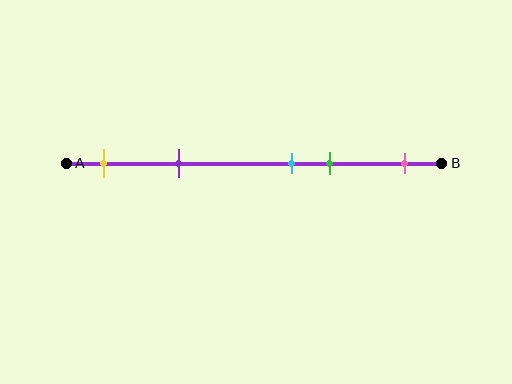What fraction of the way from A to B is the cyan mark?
The cyan mark is approximately 60% (0.6) of the way from A to B.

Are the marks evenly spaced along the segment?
No, the marks are not evenly spaced.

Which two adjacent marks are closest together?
The cyan and green marks are the closest adjacent pair.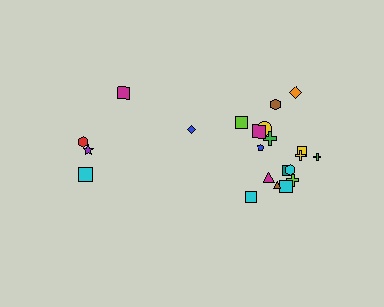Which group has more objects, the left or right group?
The right group.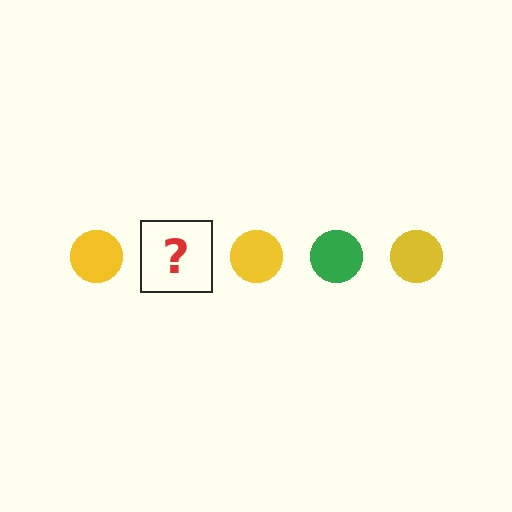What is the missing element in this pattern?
The missing element is a green circle.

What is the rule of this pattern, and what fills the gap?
The rule is that the pattern cycles through yellow, green circles. The gap should be filled with a green circle.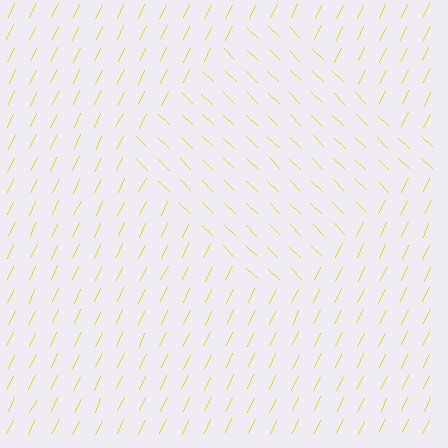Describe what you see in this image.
The image is filled with small yellow line segments. A diamond region in the image has lines oriented differently from the surrounding lines, creating a visible texture boundary.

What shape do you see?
I see a diamond.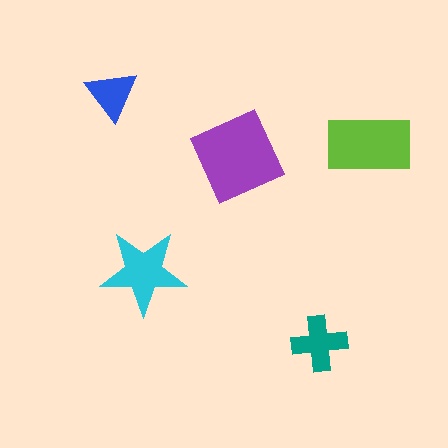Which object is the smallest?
The blue triangle.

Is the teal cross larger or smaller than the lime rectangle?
Smaller.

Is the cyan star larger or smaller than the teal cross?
Larger.